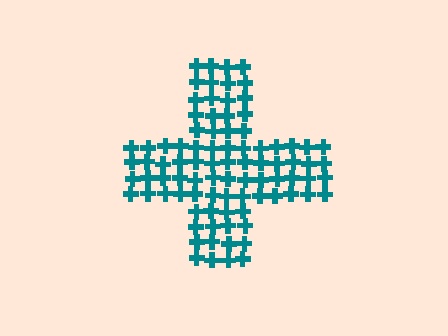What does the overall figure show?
The overall figure shows a cross.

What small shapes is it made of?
It is made of small crosses.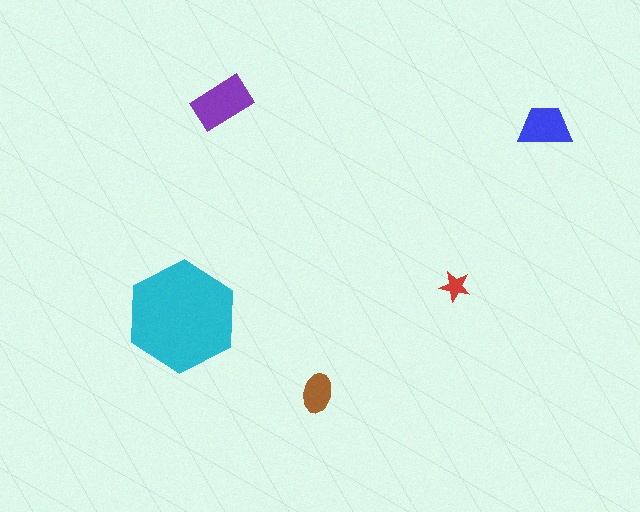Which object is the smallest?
The red star.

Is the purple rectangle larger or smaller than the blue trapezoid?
Larger.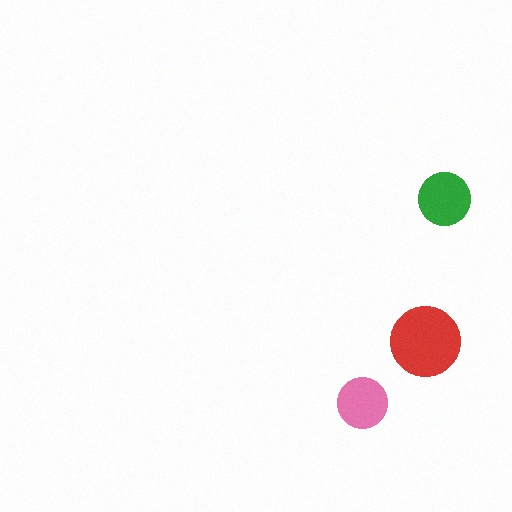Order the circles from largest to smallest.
the red one, the green one, the pink one.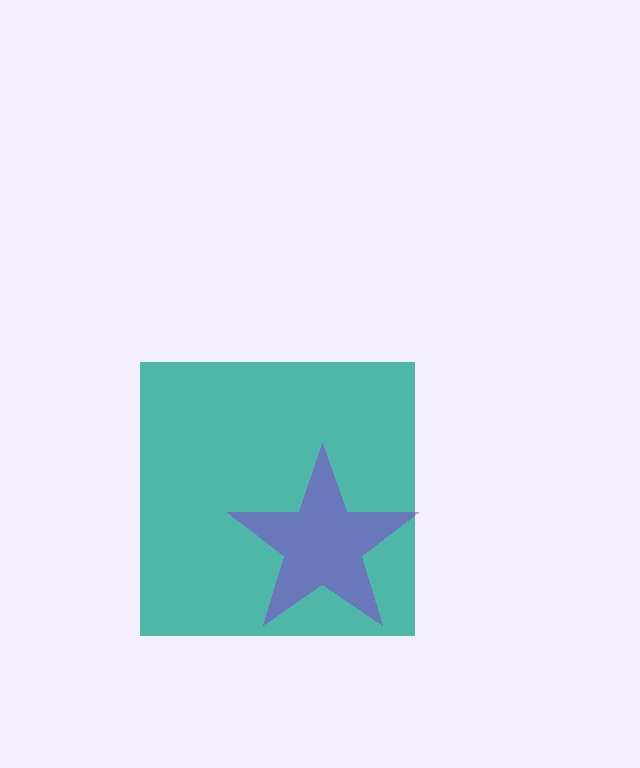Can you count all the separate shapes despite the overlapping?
Yes, there are 2 separate shapes.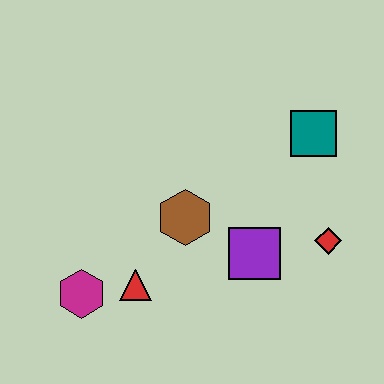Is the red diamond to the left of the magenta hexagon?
No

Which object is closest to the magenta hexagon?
The red triangle is closest to the magenta hexagon.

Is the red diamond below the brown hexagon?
Yes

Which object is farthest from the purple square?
The magenta hexagon is farthest from the purple square.